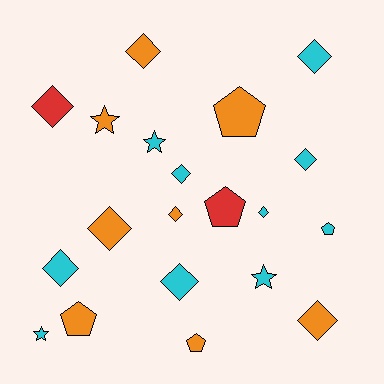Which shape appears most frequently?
Diamond, with 11 objects.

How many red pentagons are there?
There is 1 red pentagon.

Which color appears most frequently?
Cyan, with 10 objects.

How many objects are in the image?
There are 20 objects.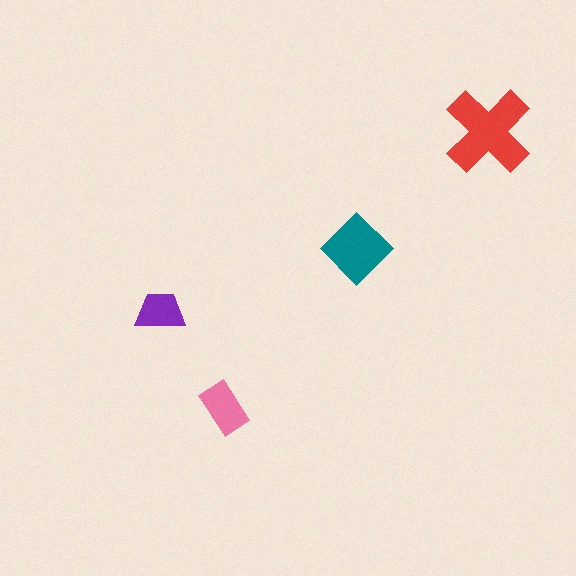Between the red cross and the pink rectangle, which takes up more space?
The red cross.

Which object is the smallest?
The purple trapezoid.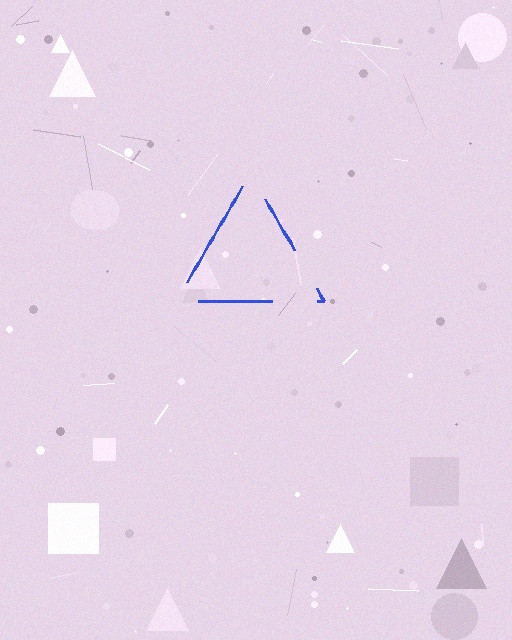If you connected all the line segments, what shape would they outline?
They would outline a triangle.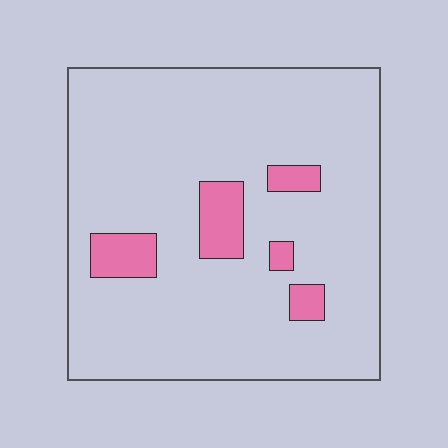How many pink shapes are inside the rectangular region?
5.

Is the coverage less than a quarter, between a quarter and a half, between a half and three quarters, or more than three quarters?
Less than a quarter.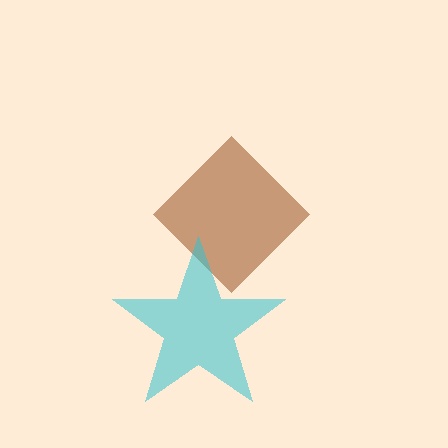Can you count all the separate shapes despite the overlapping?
Yes, there are 2 separate shapes.